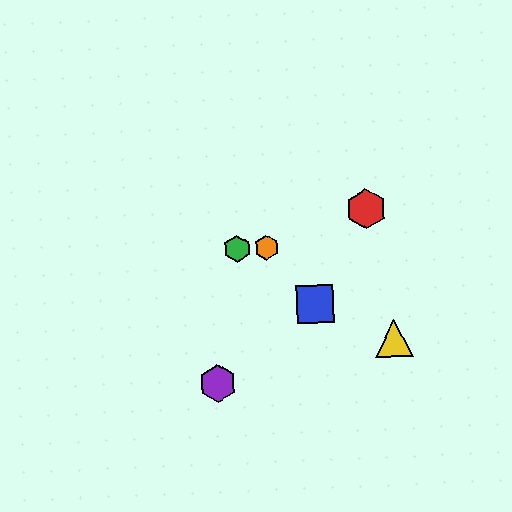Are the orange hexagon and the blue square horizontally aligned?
No, the orange hexagon is at y≈247 and the blue square is at y≈304.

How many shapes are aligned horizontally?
2 shapes (the green hexagon, the orange hexagon) are aligned horizontally.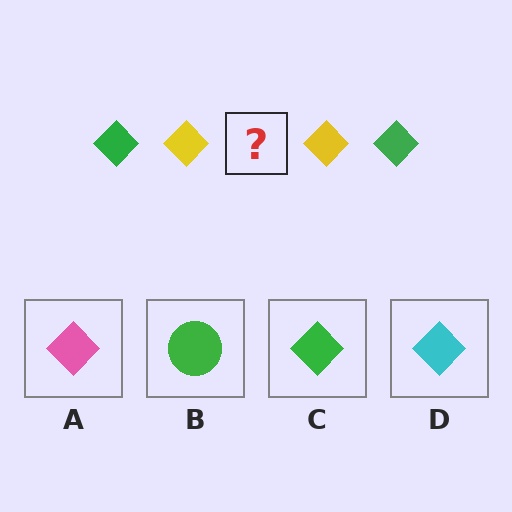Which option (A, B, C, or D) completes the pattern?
C.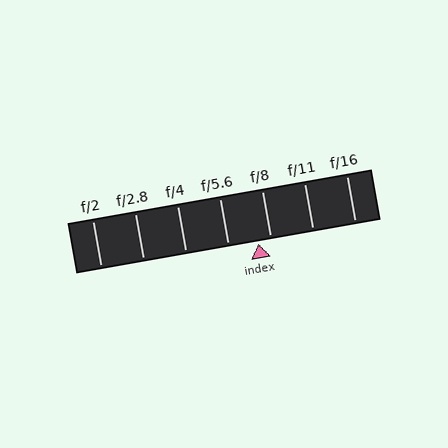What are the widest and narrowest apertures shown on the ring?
The widest aperture shown is f/2 and the narrowest is f/16.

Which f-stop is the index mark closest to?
The index mark is closest to f/8.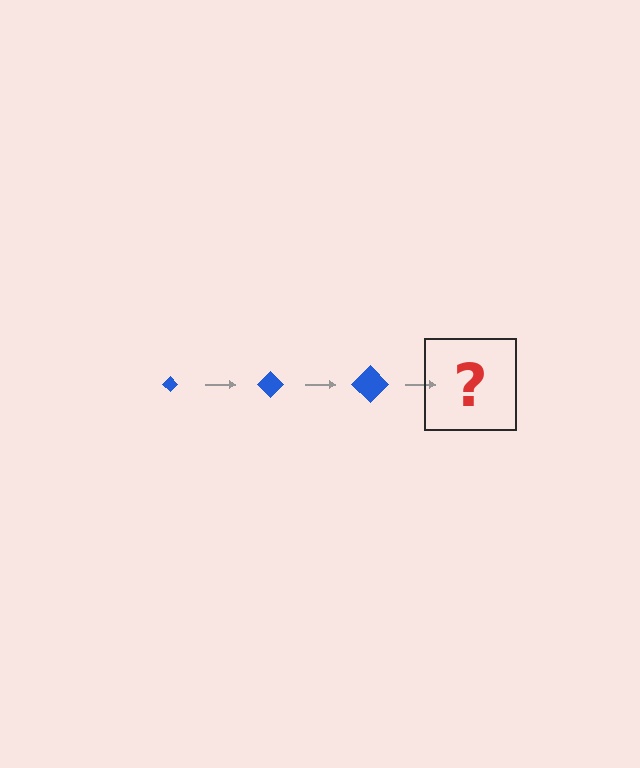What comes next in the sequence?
The next element should be a blue diamond, larger than the previous one.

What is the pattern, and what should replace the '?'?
The pattern is that the diamond gets progressively larger each step. The '?' should be a blue diamond, larger than the previous one.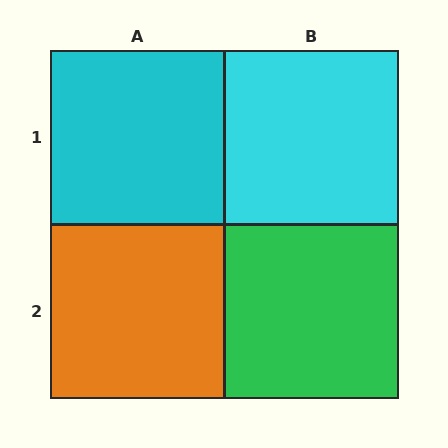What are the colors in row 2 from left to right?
Orange, green.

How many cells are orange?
1 cell is orange.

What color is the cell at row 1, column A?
Cyan.